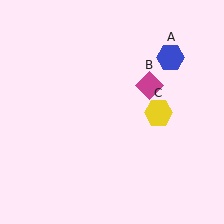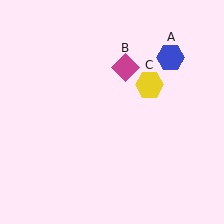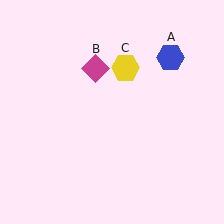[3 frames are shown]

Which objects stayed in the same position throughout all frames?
Blue hexagon (object A) remained stationary.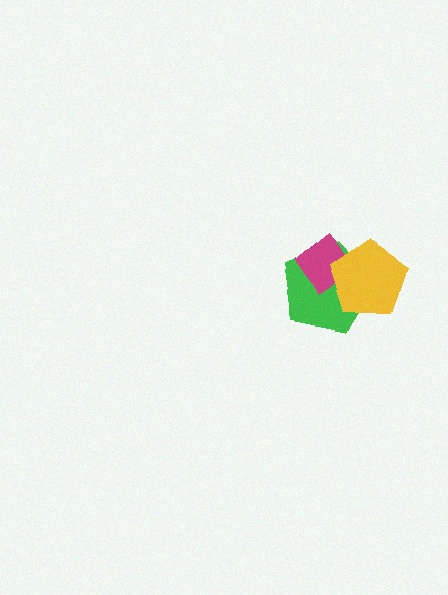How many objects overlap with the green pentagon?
2 objects overlap with the green pentagon.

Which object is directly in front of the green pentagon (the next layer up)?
The magenta diamond is directly in front of the green pentagon.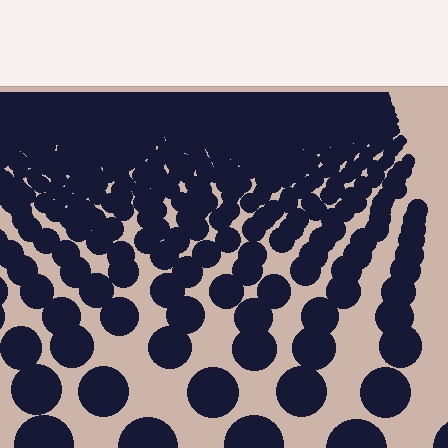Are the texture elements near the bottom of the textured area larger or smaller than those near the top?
Larger. Near the bottom, elements are closer to the viewer and appear at a bigger on-screen size.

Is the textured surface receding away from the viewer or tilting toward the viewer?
The surface is receding away from the viewer. Texture elements get smaller and denser toward the top.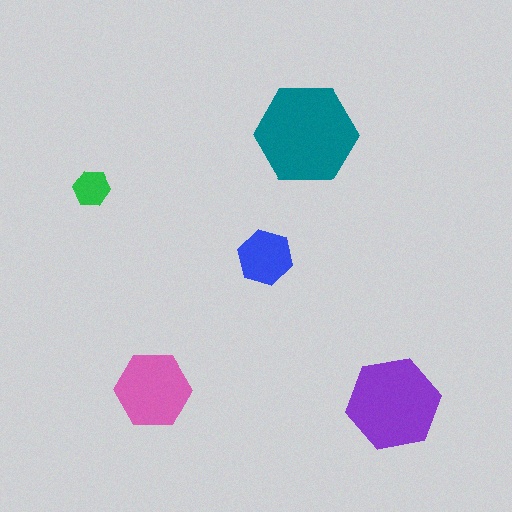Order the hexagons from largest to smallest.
the teal one, the purple one, the pink one, the blue one, the green one.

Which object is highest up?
The teal hexagon is topmost.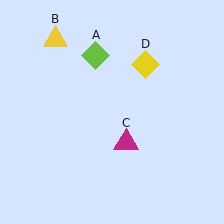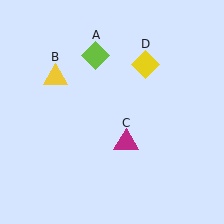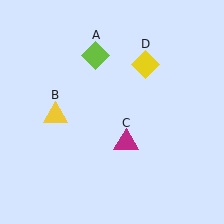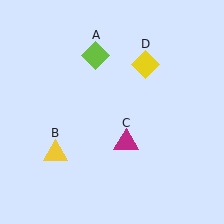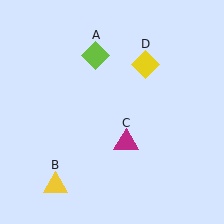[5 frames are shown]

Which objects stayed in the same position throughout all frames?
Lime diamond (object A) and magenta triangle (object C) and yellow diamond (object D) remained stationary.